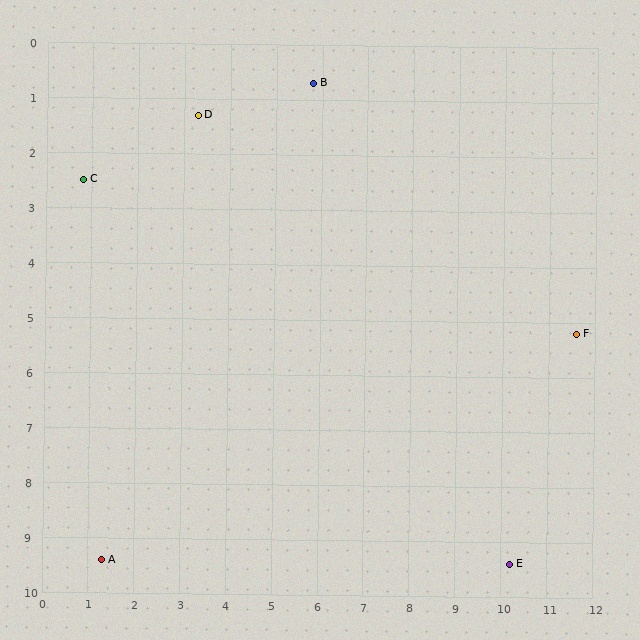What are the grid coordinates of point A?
Point A is at approximately (1.3, 9.4).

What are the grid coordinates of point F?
Point F is at approximately (11.6, 5.2).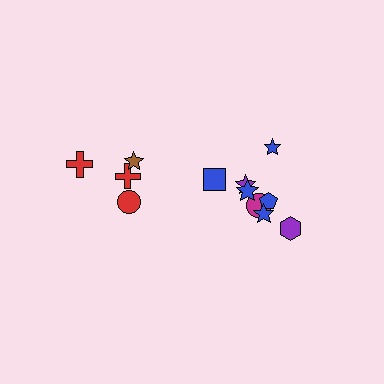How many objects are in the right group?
There are 8 objects.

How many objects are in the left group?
There are 4 objects.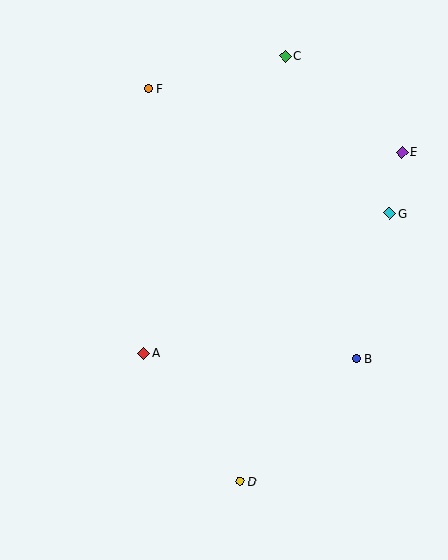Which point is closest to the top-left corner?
Point F is closest to the top-left corner.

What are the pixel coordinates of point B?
Point B is at (356, 359).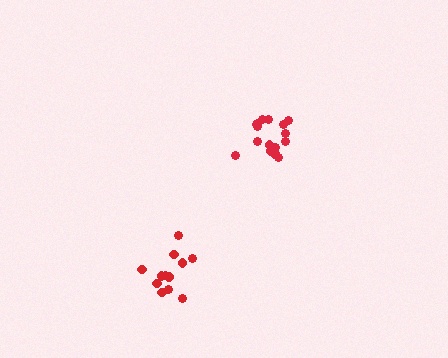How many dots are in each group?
Group 1: 17 dots, Group 2: 12 dots (29 total).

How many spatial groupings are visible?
There are 2 spatial groupings.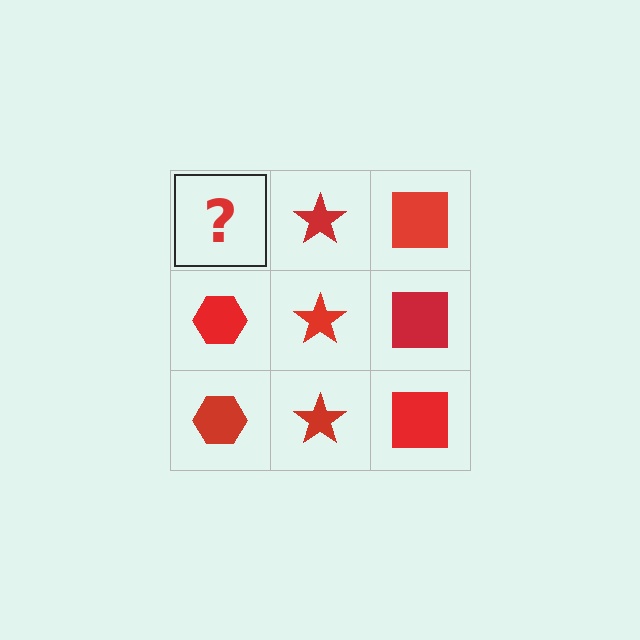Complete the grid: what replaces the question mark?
The question mark should be replaced with a red hexagon.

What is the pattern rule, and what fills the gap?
The rule is that each column has a consistent shape. The gap should be filled with a red hexagon.